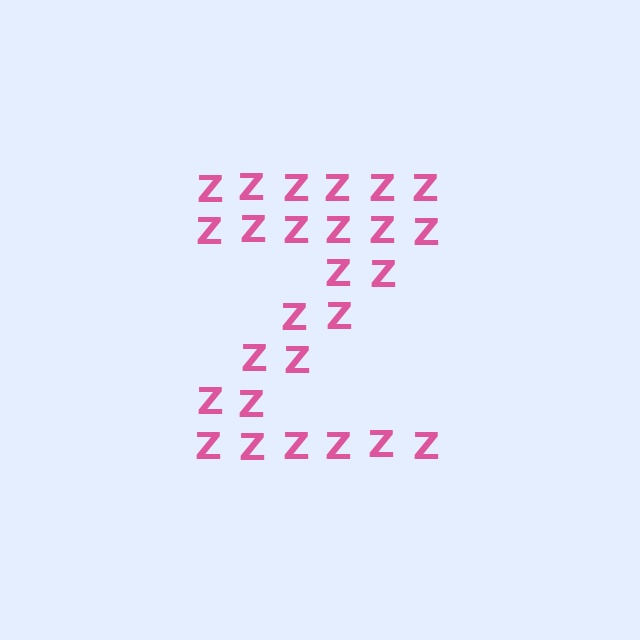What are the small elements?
The small elements are letter Z's.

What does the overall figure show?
The overall figure shows the letter Z.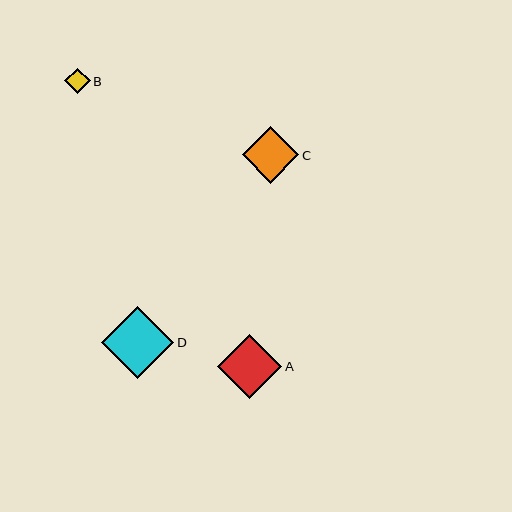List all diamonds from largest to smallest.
From largest to smallest: D, A, C, B.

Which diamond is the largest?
Diamond D is the largest with a size of approximately 72 pixels.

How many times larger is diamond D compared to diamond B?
Diamond D is approximately 2.8 times the size of diamond B.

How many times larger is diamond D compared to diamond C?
Diamond D is approximately 1.3 times the size of diamond C.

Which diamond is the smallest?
Diamond B is the smallest with a size of approximately 26 pixels.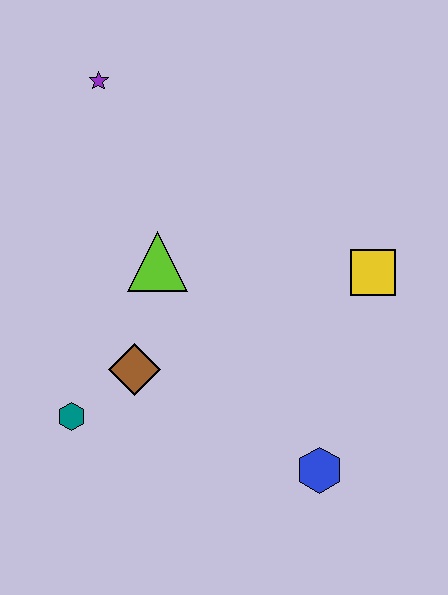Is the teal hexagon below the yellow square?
Yes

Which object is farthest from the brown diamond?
The purple star is farthest from the brown diamond.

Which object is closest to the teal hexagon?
The brown diamond is closest to the teal hexagon.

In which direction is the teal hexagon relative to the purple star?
The teal hexagon is below the purple star.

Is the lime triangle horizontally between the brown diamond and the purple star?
No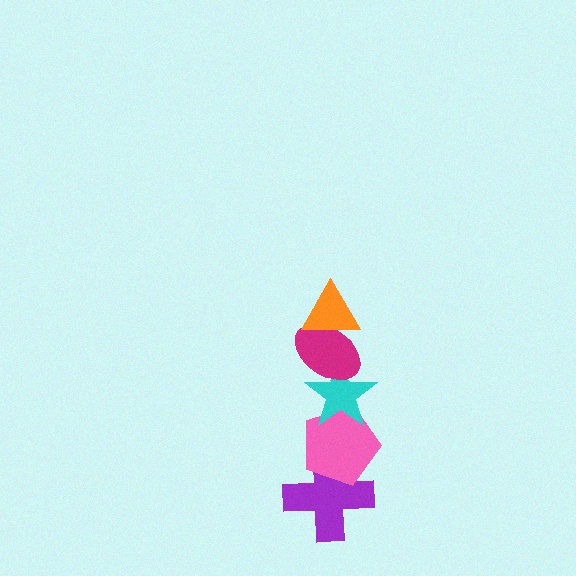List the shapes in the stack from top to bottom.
From top to bottom: the orange triangle, the magenta ellipse, the cyan star, the pink pentagon, the purple cross.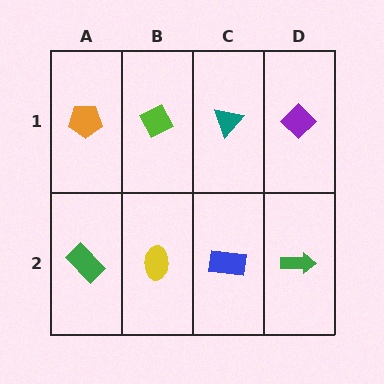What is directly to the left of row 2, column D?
A blue rectangle.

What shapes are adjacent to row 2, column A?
An orange pentagon (row 1, column A), a yellow ellipse (row 2, column B).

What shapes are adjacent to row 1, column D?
A green arrow (row 2, column D), a teal triangle (row 1, column C).